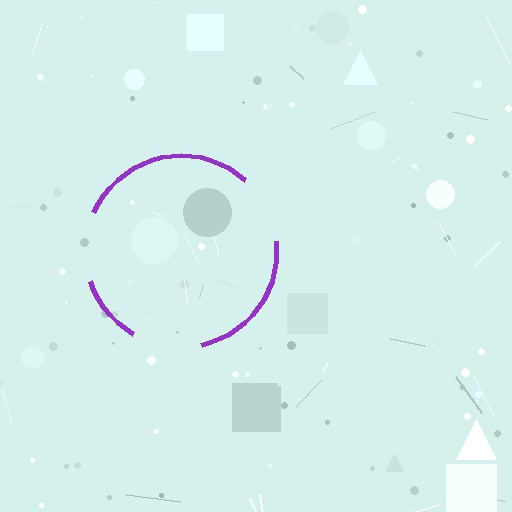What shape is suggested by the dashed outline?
The dashed outline suggests a circle.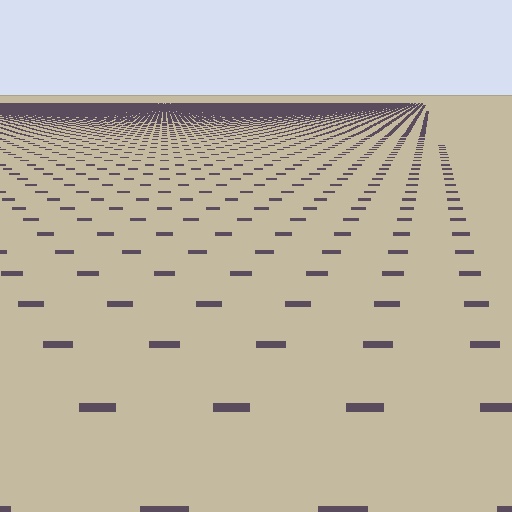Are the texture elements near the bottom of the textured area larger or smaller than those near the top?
Larger. Near the bottom, elements are closer to the viewer and appear at a bigger on-screen size.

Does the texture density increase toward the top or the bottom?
Density increases toward the top.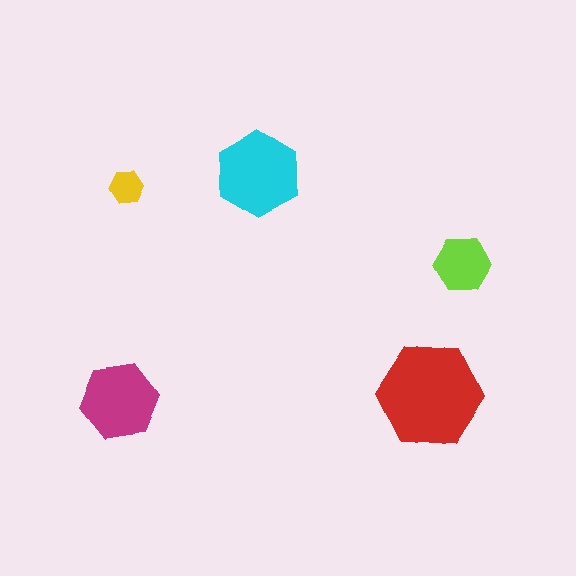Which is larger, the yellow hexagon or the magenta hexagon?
The magenta one.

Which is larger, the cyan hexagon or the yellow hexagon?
The cyan one.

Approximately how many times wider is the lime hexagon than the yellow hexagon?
About 1.5 times wider.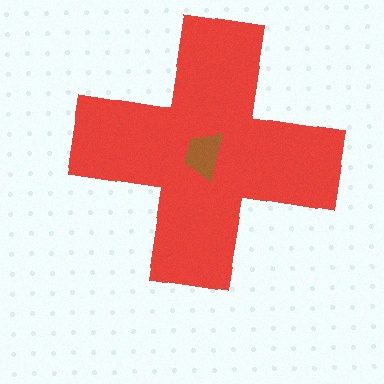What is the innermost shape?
The brown trapezoid.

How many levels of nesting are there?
2.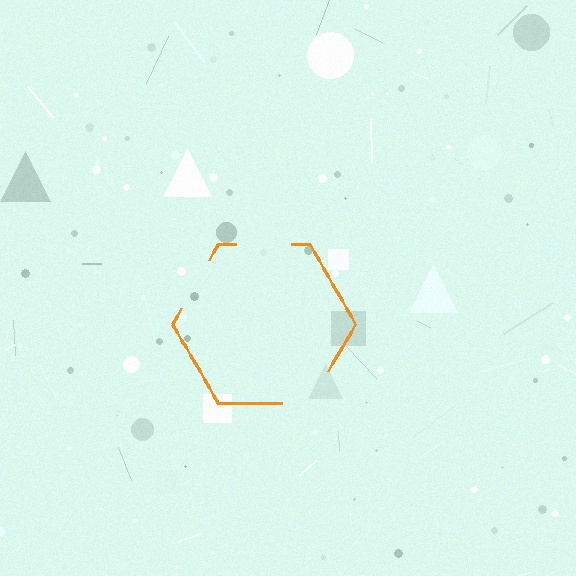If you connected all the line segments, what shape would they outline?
They would outline a hexagon.